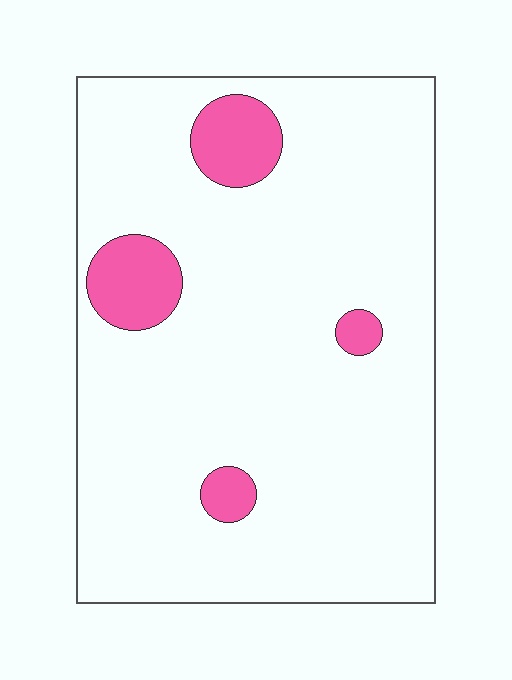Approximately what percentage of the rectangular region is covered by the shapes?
Approximately 10%.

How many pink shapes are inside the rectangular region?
4.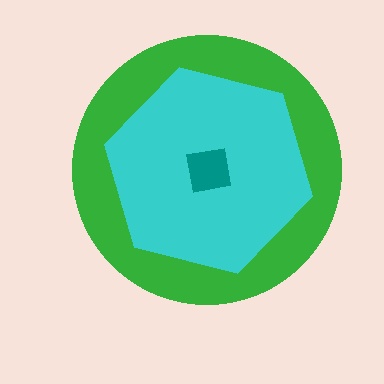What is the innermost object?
The teal square.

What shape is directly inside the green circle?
The cyan hexagon.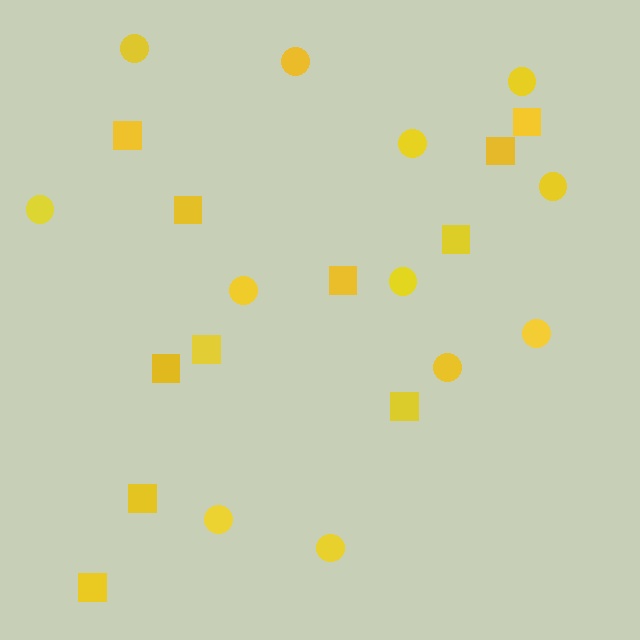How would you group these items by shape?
There are 2 groups: one group of circles (12) and one group of squares (11).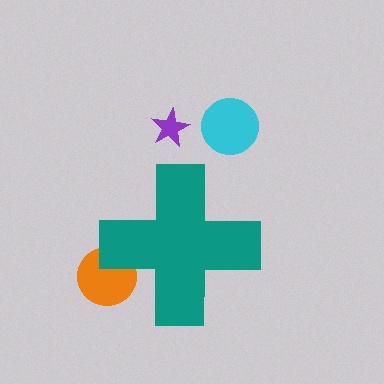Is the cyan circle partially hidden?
No, the cyan circle is fully visible.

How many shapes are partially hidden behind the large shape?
1 shape is partially hidden.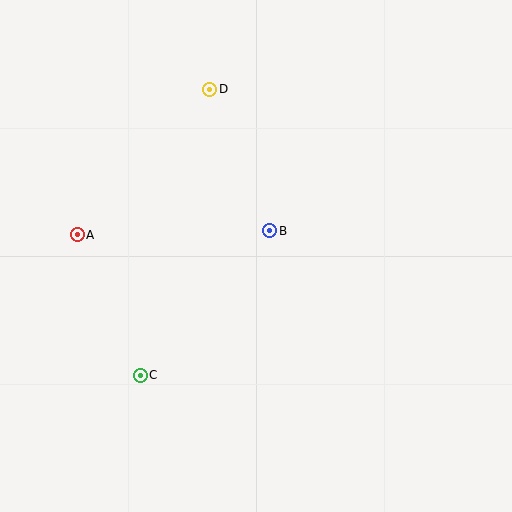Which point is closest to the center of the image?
Point B at (270, 231) is closest to the center.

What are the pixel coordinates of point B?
Point B is at (270, 231).